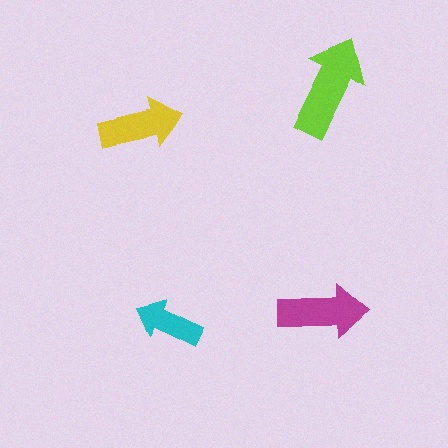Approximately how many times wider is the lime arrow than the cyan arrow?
About 1.5 times wider.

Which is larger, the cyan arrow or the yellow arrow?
The yellow one.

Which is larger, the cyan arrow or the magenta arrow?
The magenta one.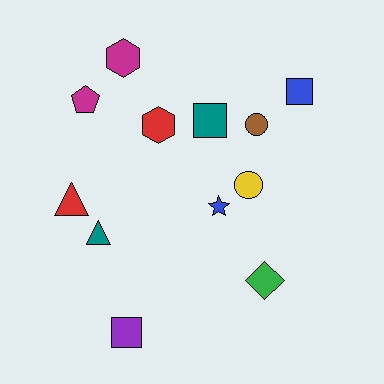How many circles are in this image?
There are 2 circles.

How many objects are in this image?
There are 12 objects.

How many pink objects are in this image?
There are no pink objects.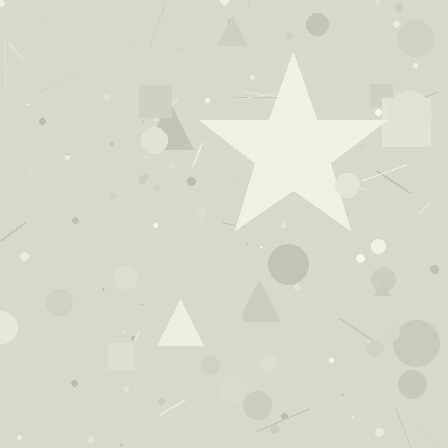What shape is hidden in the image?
A star is hidden in the image.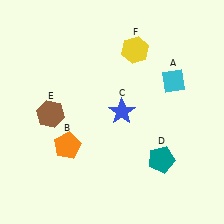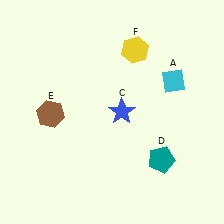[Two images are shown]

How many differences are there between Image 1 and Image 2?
There is 1 difference between the two images.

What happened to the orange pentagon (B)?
The orange pentagon (B) was removed in Image 2. It was in the bottom-left area of Image 1.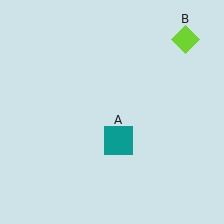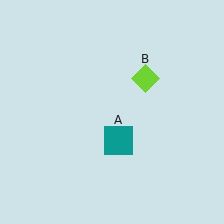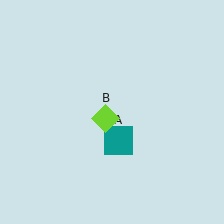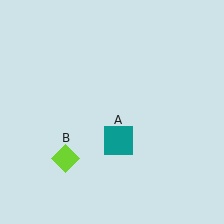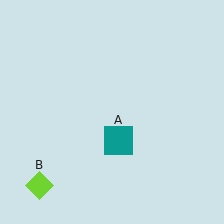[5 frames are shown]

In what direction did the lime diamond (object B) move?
The lime diamond (object B) moved down and to the left.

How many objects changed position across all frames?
1 object changed position: lime diamond (object B).